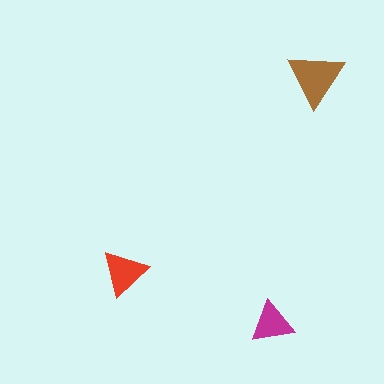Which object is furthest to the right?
The brown triangle is rightmost.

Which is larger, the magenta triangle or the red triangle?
The red one.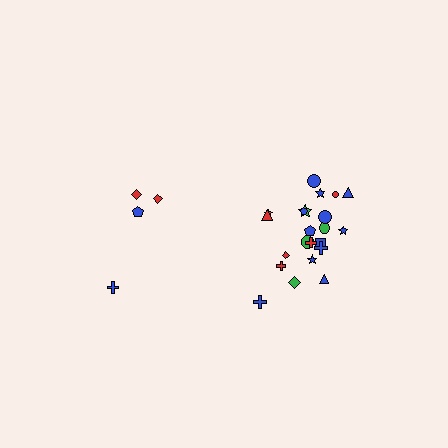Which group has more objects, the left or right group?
The right group.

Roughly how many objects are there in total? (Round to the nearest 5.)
Roughly 25 objects in total.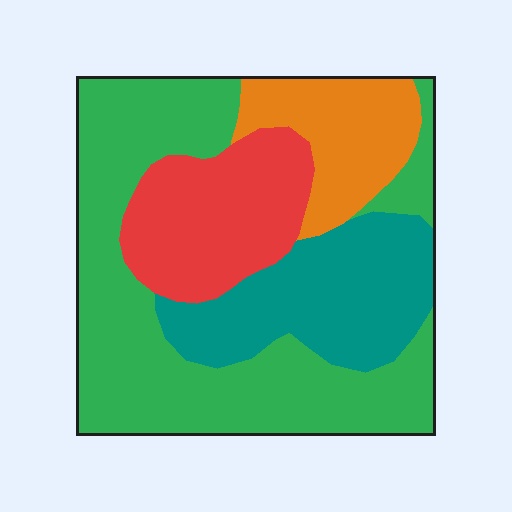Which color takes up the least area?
Orange, at roughly 15%.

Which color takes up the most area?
Green, at roughly 45%.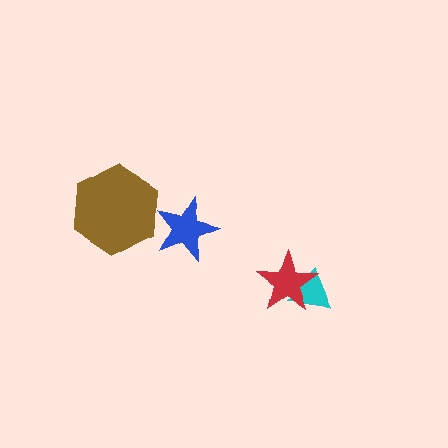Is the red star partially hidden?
No, no other shape covers it.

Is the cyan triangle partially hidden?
Yes, it is partially covered by another shape.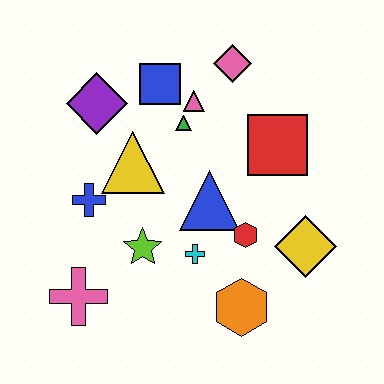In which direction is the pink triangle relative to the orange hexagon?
The pink triangle is above the orange hexagon.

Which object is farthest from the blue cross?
The yellow diamond is farthest from the blue cross.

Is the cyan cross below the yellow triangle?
Yes